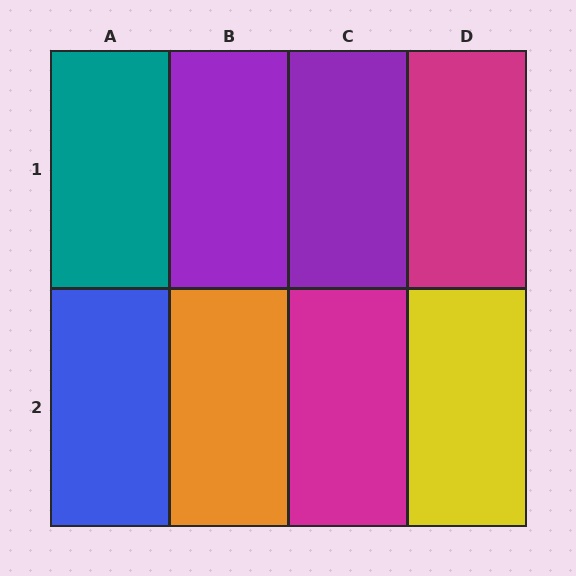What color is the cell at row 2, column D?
Yellow.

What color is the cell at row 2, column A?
Blue.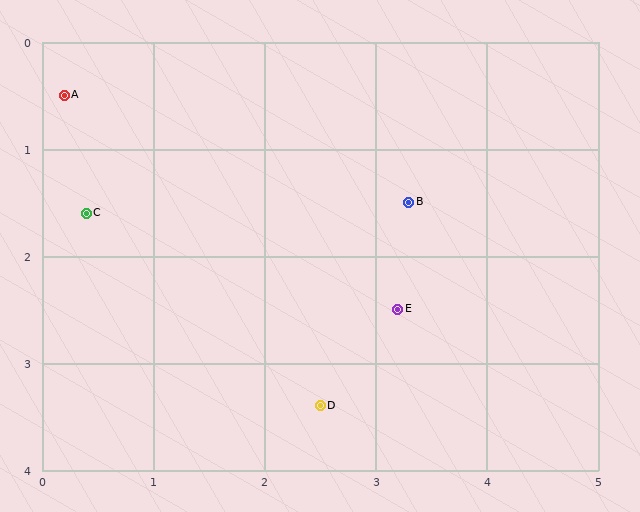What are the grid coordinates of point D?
Point D is at approximately (2.5, 3.4).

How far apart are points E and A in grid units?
Points E and A are about 3.6 grid units apart.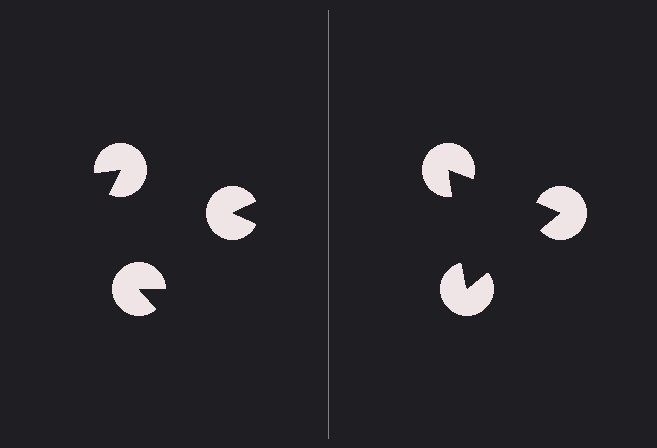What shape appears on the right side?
An illusory triangle.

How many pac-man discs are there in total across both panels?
6 — 3 on each side.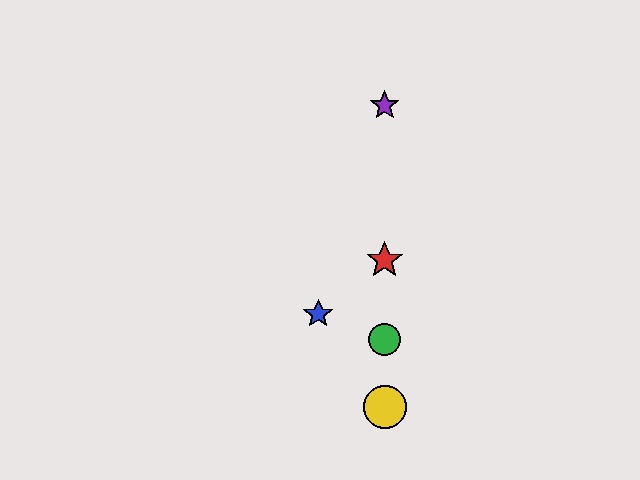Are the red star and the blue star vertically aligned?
No, the red star is at x≈385 and the blue star is at x≈318.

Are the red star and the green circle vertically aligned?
Yes, both are at x≈385.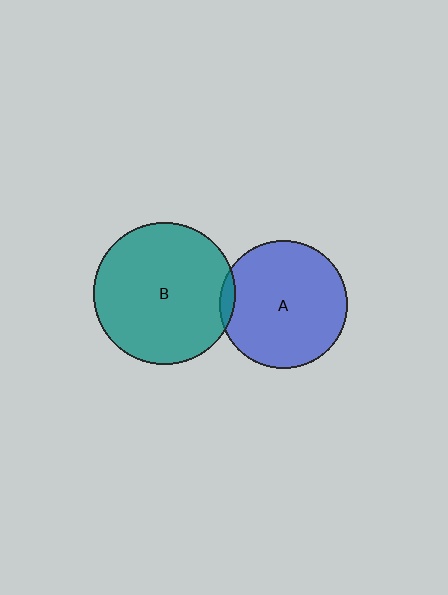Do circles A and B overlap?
Yes.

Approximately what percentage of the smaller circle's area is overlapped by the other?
Approximately 5%.